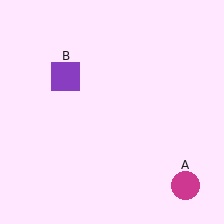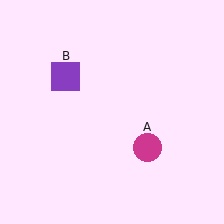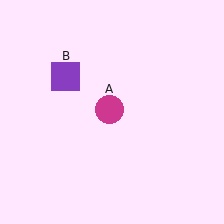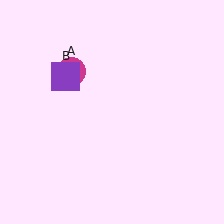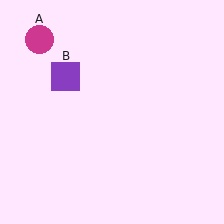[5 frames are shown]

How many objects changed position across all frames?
1 object changed position: magenta circle (object A).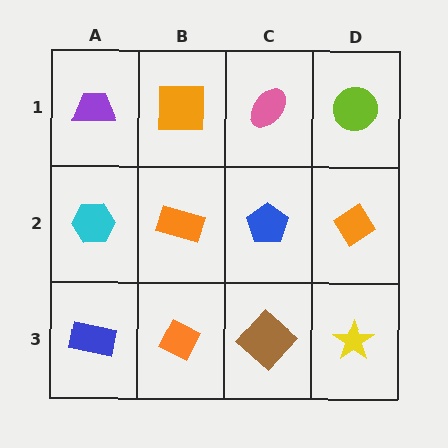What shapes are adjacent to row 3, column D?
An orange diamond (row 2, column D), a brown diamond (row 3, column C).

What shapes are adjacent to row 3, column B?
An orange rectangle (row 2, column B), a blue rectangle (row 3, column A), a brown diamond (row 3, column C).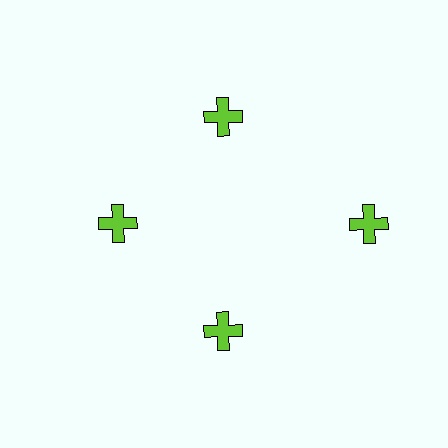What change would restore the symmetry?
The symmetry would be restored by moving it inward, back onto the ring so that all 4 crosses sit at equal angles and equal distance from the center.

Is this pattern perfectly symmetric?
No. The 4 lime crosses are arranged in a ring, but one element near the 3 o'clock position is pushed outward from the center, breaking the 4-fold rotational symmetry.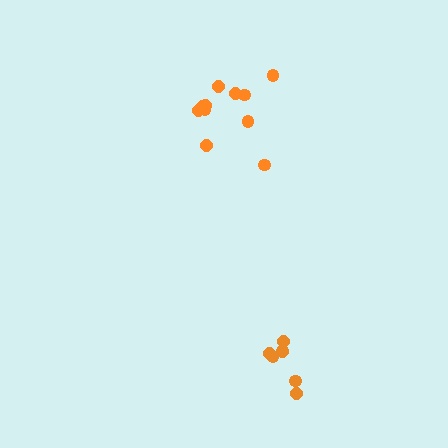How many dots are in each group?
Group 1: 11 dots, Group 2: 7 dots (18 total).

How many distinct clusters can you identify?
There are 2 distinct clusters.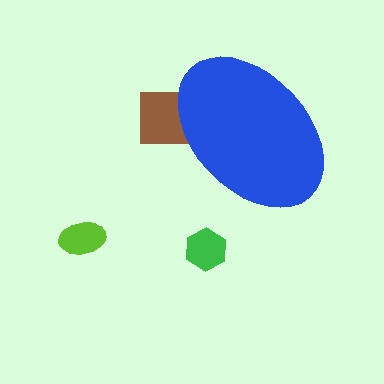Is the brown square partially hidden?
Yes, the brown square is partially hidden behind the blue ellipse.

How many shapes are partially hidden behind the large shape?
1 shape is partially hidden.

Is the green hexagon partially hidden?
No, the green hexagon is fully visible.